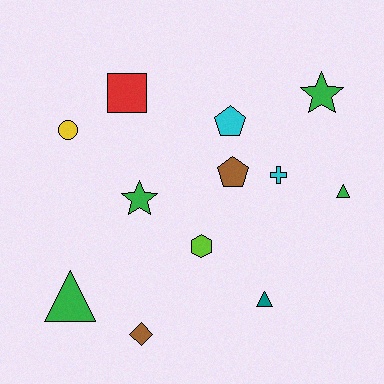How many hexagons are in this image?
There is 1 hexagon.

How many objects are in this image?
There are 12 objects.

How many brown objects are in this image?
There are 2 brown objects.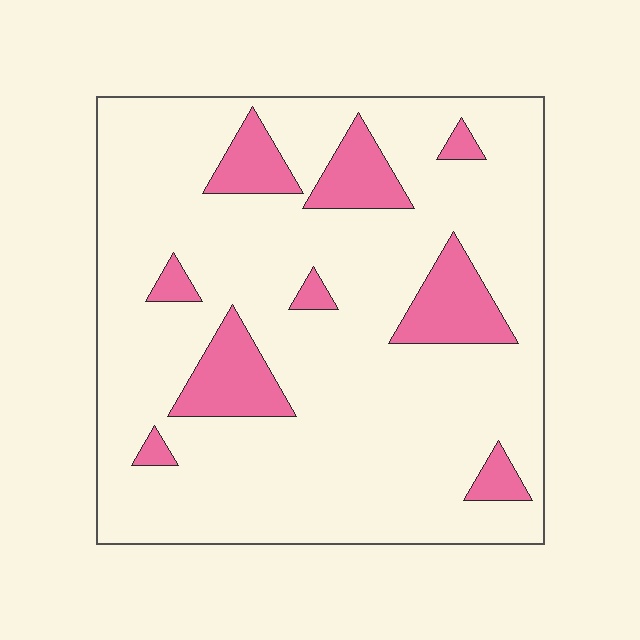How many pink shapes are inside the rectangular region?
9.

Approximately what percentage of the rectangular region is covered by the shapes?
Approximately 15%.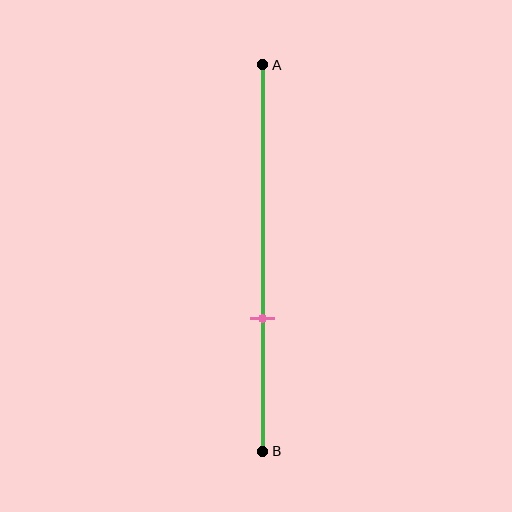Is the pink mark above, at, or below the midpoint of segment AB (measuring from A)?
The pink mark is below the midpoint of segment AB.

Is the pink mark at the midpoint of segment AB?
No, the mark is at about 65% from A, not at the 50% midpoint.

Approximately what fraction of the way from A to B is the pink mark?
The pink mark is approximately 65% of the way from A to B.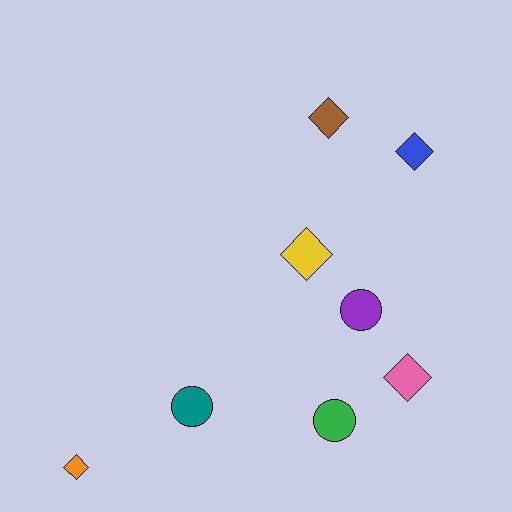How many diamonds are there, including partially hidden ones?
There are 5 diamonds.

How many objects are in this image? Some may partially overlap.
There are 8 objects.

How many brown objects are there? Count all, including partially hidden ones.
There is 1 brown object.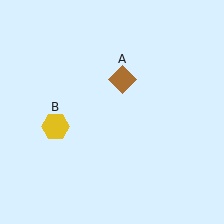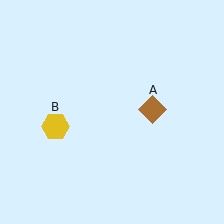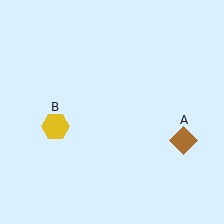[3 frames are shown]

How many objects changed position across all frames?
1 object changed position: brown diamond (object A).